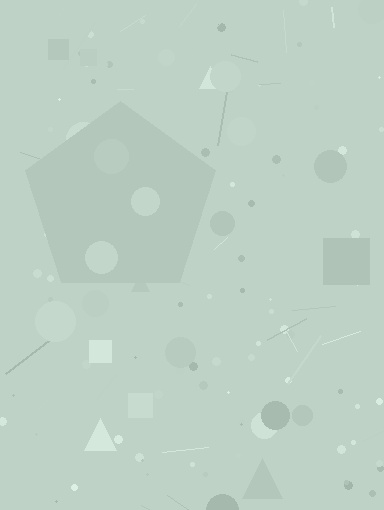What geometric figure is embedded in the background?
A pentagon is embedded in the background.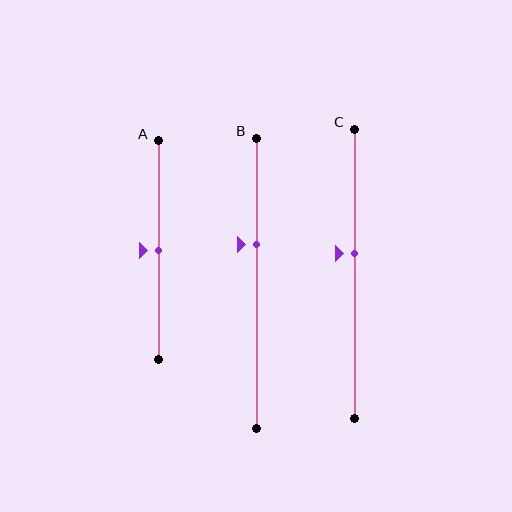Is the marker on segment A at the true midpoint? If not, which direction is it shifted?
Yes, the marker on segment A is at the true midpoint.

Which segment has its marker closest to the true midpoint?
Segment A has its marker closest to the true midpoint.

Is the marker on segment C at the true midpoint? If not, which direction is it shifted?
No, the marker on segment C is shifted upward by about 7% of the segment length.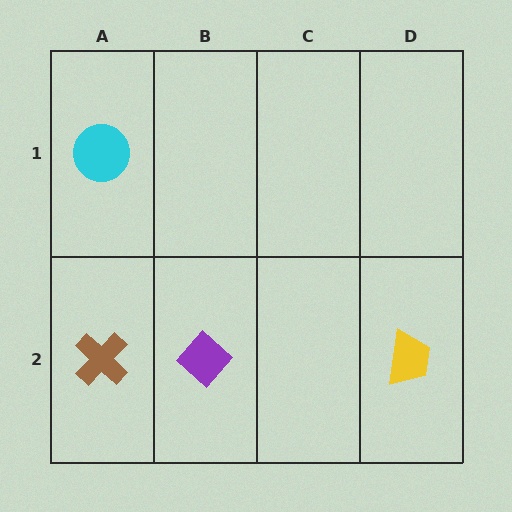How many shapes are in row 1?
1 shape.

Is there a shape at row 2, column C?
No, that cell is empty.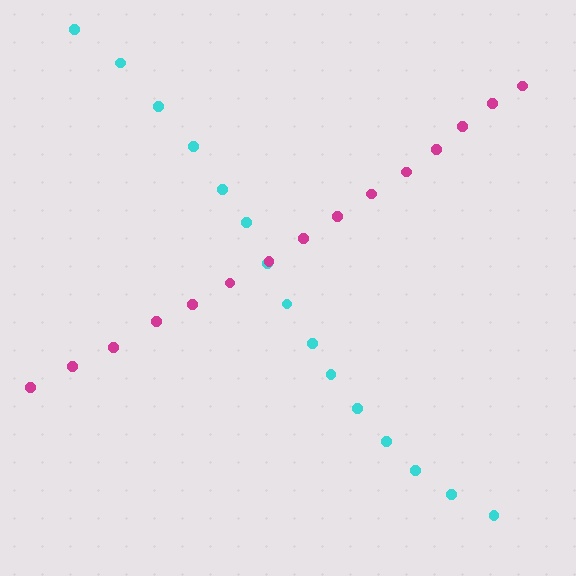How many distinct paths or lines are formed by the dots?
There are 2 distinct paths.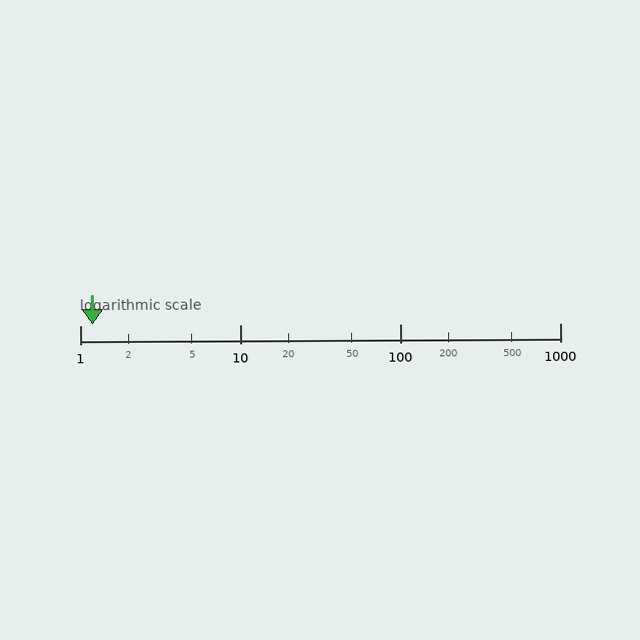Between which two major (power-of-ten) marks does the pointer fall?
The pointer is between 1 and 10.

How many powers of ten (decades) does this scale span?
The scale spans 3 decades, from 1 to 1000.